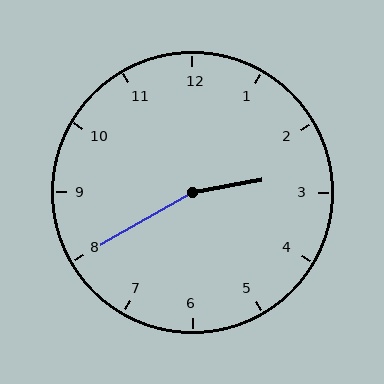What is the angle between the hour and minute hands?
Approximately 160 degrees.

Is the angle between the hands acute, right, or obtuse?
It is obtuse.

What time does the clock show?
2:40.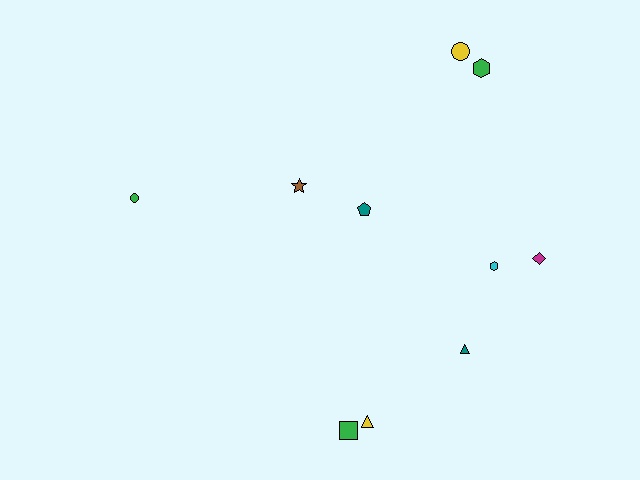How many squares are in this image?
There is 1 square.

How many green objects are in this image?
There are 3 green objects.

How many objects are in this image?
There are 10 objects.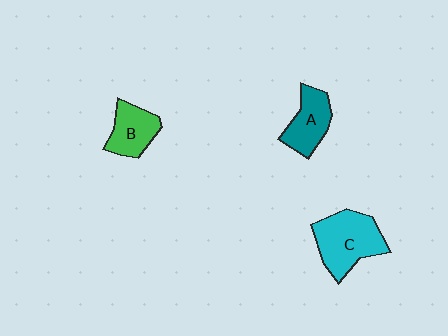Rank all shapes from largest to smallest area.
From largest to smallest: C (cyan), A (teal), B (green).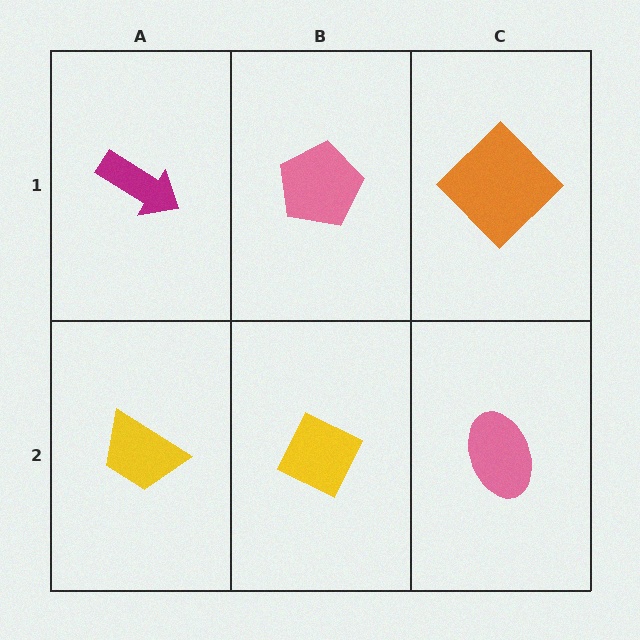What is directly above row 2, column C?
An orange diamond.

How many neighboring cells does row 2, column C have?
2.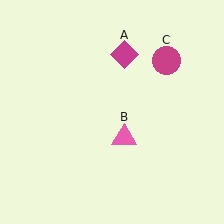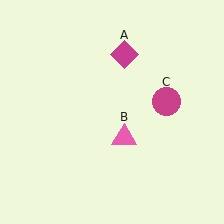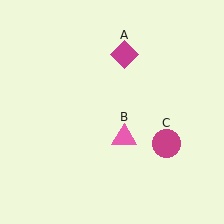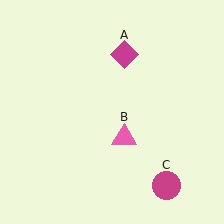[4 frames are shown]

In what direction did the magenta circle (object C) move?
The magenta circle (object C) moved down.